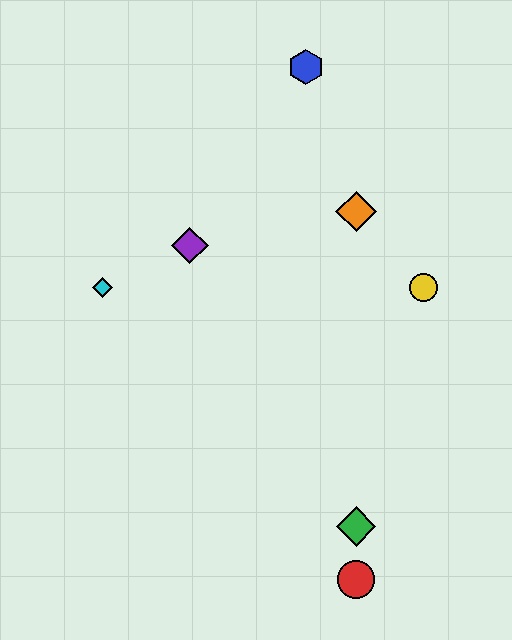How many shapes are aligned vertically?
3 shapes (the red circle, the green diamond, the orange diamond) are aligned vertically.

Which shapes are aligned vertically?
The red circle, the green diamond, the orange diamond are aligned vertically.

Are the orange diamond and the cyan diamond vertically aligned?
No, the orange diamond is at x≈356 and the cyan diamond is at x≈103.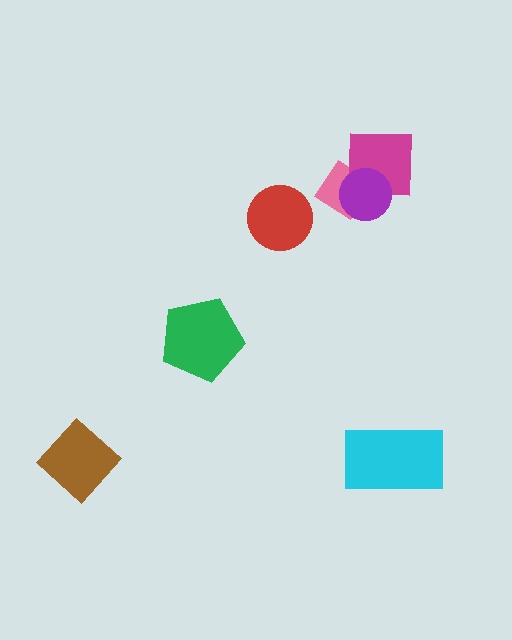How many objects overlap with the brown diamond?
0 objects overlap with the brown diamond.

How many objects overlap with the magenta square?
2 objects overlap with the magenta square.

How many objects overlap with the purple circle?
2 objects overlap with the purple circle.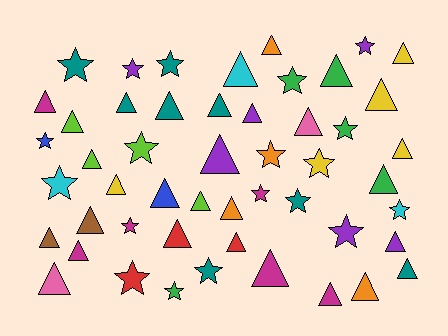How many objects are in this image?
There are 50 objects.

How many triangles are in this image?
There are 31 triangles.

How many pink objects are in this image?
There are 2 pink objects.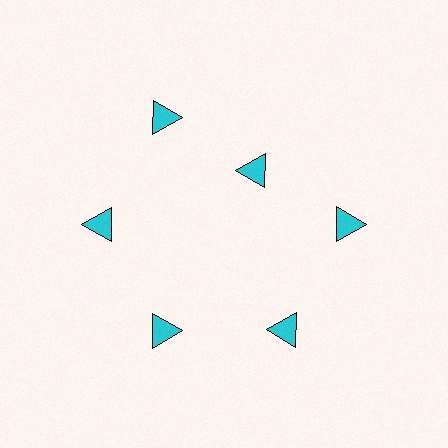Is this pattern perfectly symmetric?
No. The 6 cyan triangles are arranged in a ring, but one element near the 1 o'clock position is pulled inward toward the center, breaking the 6-fold rotational symmetry.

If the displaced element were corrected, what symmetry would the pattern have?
It would have 6-fold rotational symmetry — the pattern would map onto itself every 60 degrees.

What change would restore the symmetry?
The symmetry would be restored by moving it outward, back onto the ring so that all 6 triangles sit at equal angles and equal distance from the center.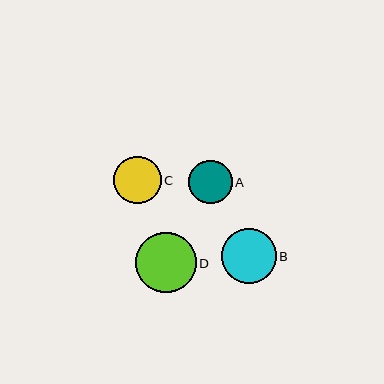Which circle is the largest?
Circle D is the largest with a size of approximately 60 pixels.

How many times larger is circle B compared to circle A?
Circle B is approximately 1.3 times the size of circle A.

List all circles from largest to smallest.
From largest to smallest: D, B, C, A.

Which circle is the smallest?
Circle A is the smallest with a size of approximately 43 pixels.